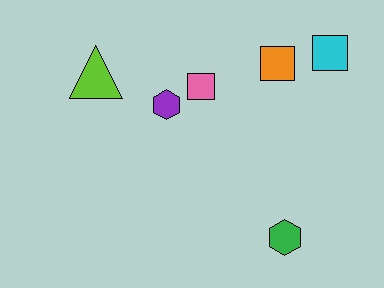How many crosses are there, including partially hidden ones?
There are no crosses.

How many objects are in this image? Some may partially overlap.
There are 6 objects.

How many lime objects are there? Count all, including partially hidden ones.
There is 1 lime object.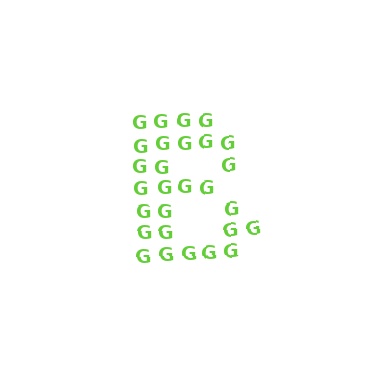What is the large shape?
The large shape is the letter B.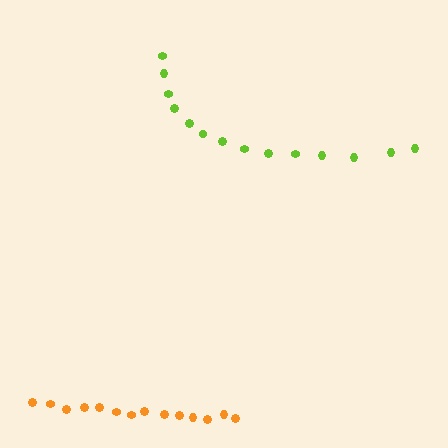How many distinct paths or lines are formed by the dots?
There are 2 distinct paths.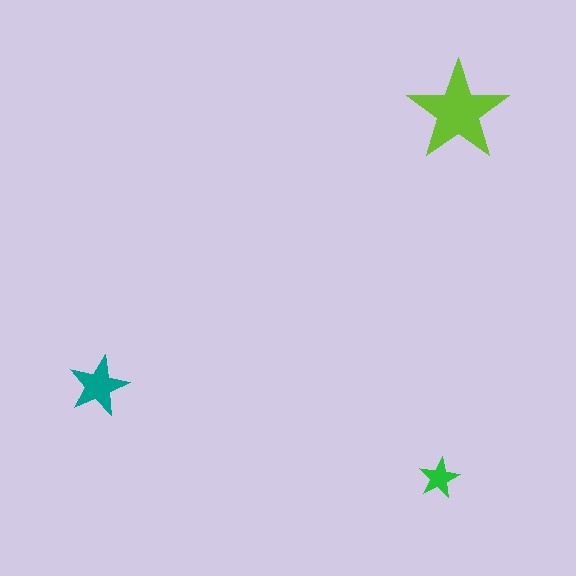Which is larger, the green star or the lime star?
The lime one.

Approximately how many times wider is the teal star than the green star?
About 1.5 times wider.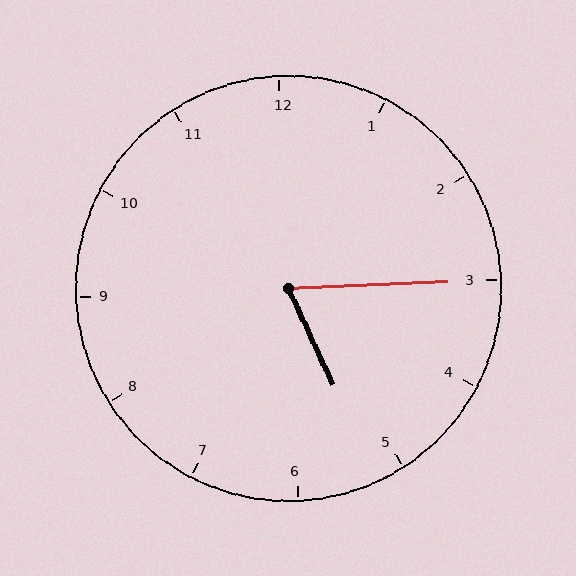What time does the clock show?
5:15.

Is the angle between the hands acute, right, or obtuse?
It is acute.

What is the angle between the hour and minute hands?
Approximately 68 degrees.